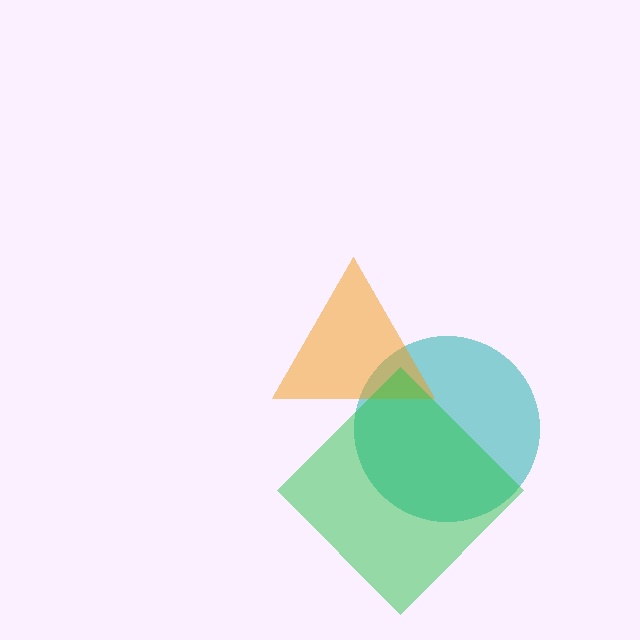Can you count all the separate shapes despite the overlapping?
Yes, there are 3 separate shapes.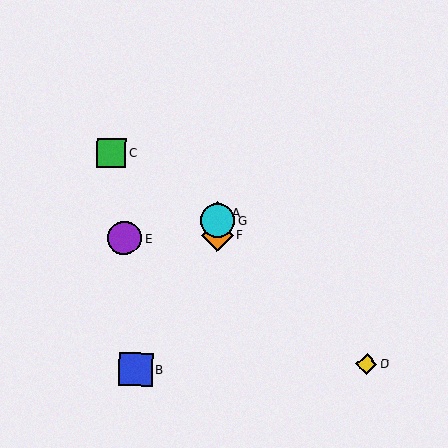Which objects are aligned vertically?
Objects A, F, G are aligned vertically.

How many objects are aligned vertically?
3 objects (A, F, G) are aligned vertically.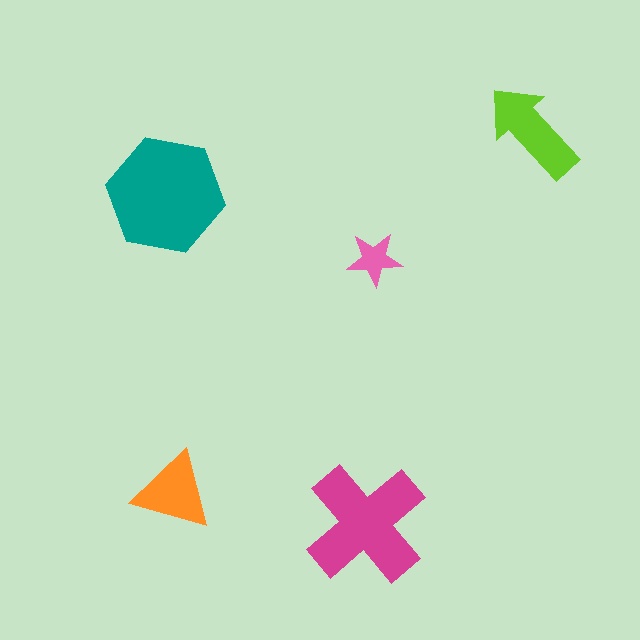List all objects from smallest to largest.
The pink star, the orange triangle, the lime arrow, the magenta cross, the teal hexagon.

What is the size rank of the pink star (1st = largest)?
5th.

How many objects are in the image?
There are 5 objects in the image.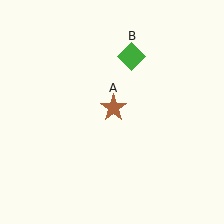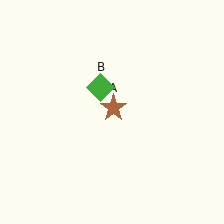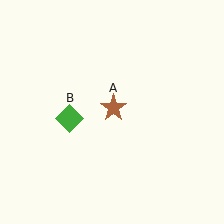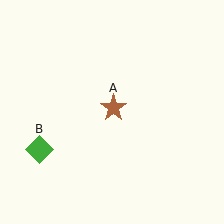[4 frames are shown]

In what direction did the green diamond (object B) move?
The green diamond (object B) moved down and to the left.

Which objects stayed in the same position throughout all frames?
Brown star (object A) remained stationary.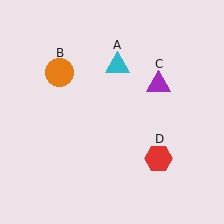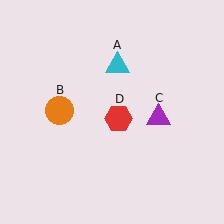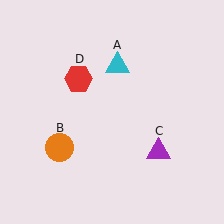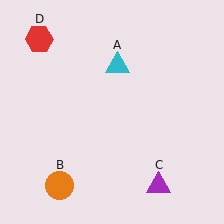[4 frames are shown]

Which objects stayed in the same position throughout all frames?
Cyan triangle (object A) remained stationary.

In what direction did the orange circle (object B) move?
The orange circle (object B) moved down.